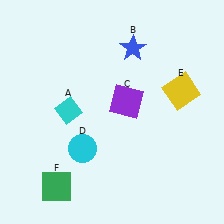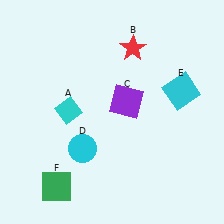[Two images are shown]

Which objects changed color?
B changed from blue to red. E changed from yellow to cyan.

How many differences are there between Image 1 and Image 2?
There are 2 differences between the two images.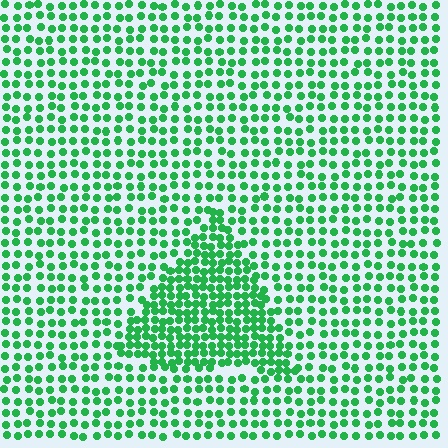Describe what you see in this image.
The image contains small green elements arranged at two different densities. A triangle-shaped region is visible where the elements are more densely packed than the surrounding area.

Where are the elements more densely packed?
The elements are more densely packed inside the triangle boundary.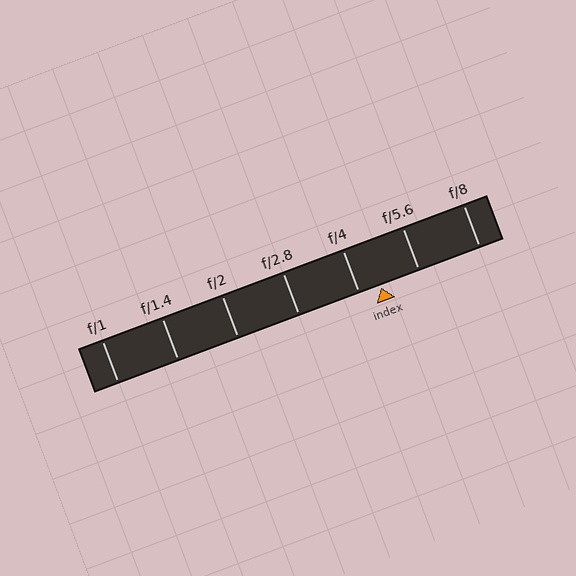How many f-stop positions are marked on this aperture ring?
There are 7 f-stop positions marked.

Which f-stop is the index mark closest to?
The index mark is closest to f/4.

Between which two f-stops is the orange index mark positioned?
The index mark is between f/4 and f/5.6.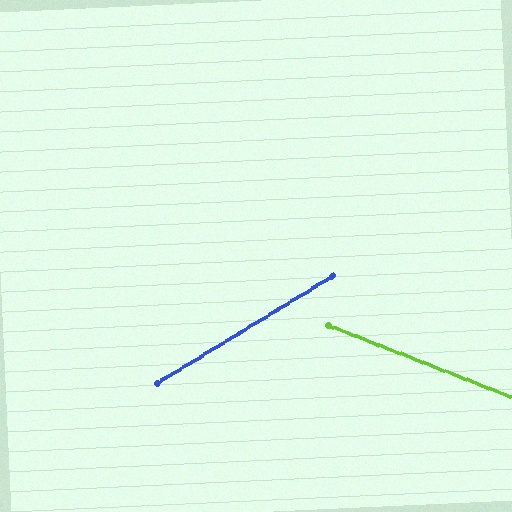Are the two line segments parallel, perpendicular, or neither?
Neither parallel nor perpendicular — they differ by about 53°.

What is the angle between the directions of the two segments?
Approximately 53 degrees.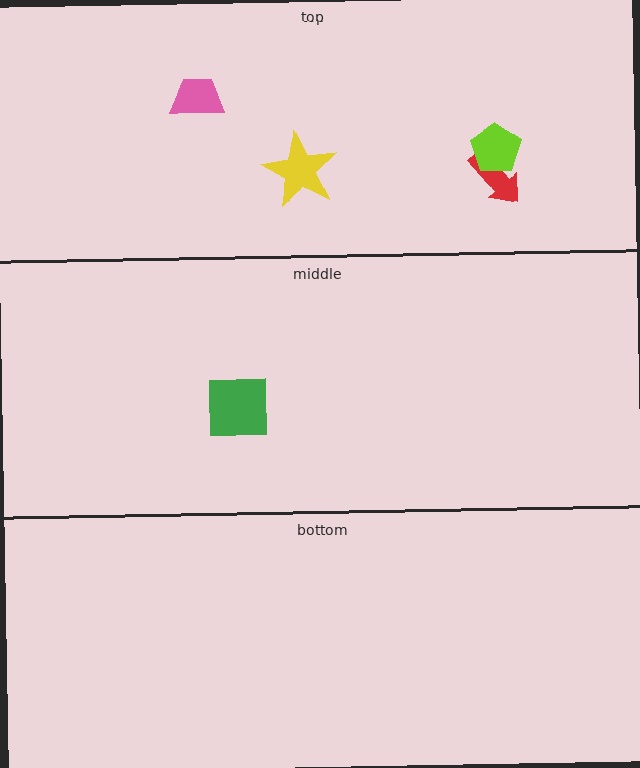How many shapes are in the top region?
4.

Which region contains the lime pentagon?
The top region.